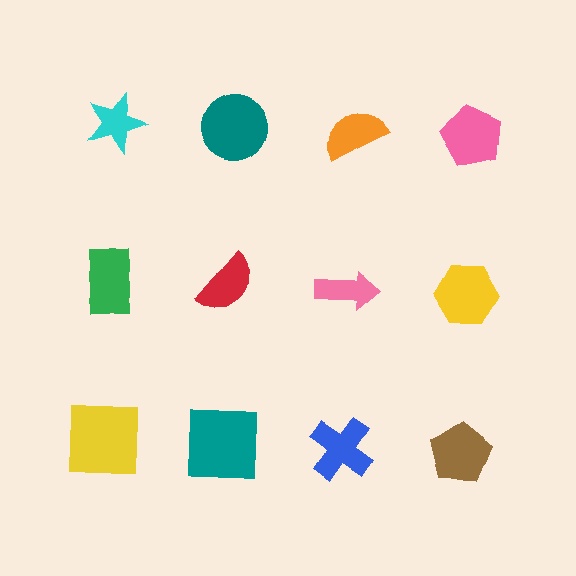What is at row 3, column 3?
A blue cross.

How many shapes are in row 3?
4 shapes.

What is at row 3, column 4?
A brown pentagon.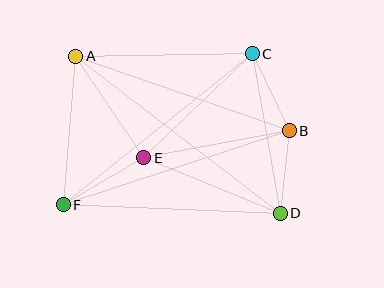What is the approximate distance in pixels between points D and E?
The distance between D and E is approximately 148 pixels.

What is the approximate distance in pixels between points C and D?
The distance between C and D is approximately 162 pixels.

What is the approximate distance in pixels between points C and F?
The distance between C and F is approximately 242 pixels.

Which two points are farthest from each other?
Points A and D are farthest from each other.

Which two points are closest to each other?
Points B and D are closest to each other.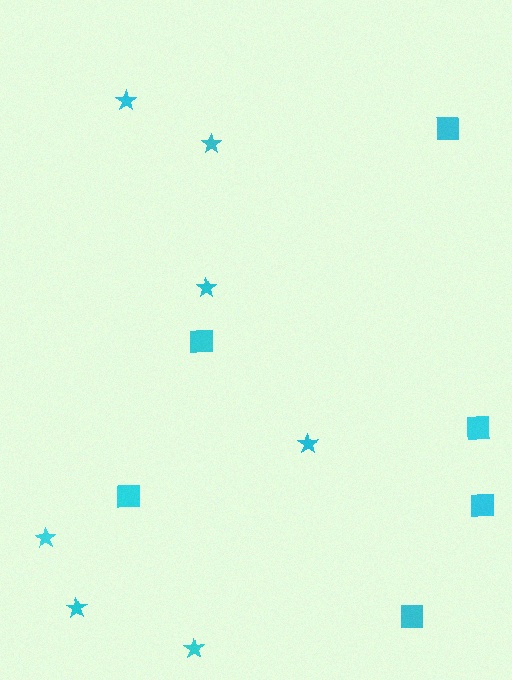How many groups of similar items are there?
There are 2 groups: one group of stars (7) and one group of squares (6).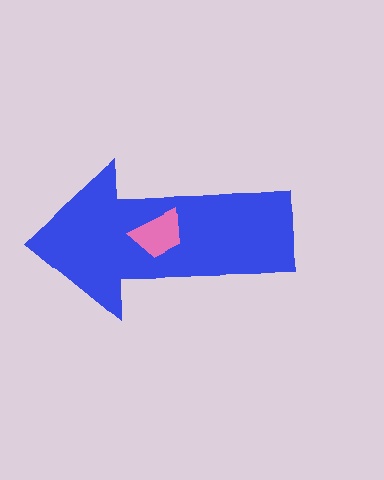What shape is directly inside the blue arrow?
The pink trapezoid.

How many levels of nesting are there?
2.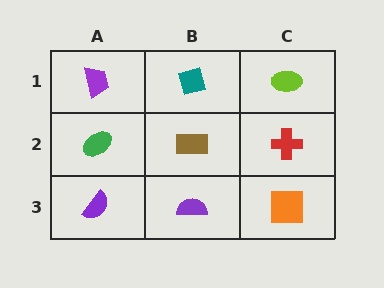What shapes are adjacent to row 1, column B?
A brown rectangle (row 2, column B), a purple trapezoid (row 1, column A), a lime ellipse (row 1, column C).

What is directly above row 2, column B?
A teal diamond.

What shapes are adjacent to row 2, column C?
A lime ellipse (row 1, column C), an orange square (row 3, column C), a brown rectangle (row 2, column B).